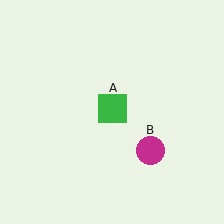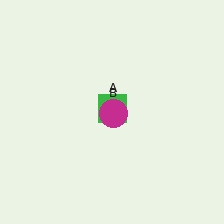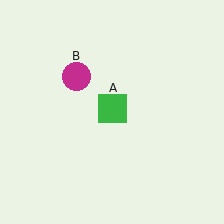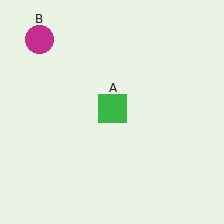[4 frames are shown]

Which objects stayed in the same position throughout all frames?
Green square (object A) remained stationary.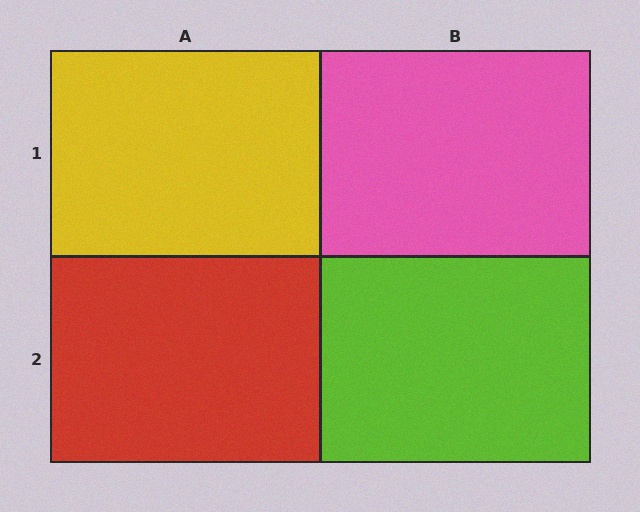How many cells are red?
1 cell is red.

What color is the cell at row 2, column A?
Red.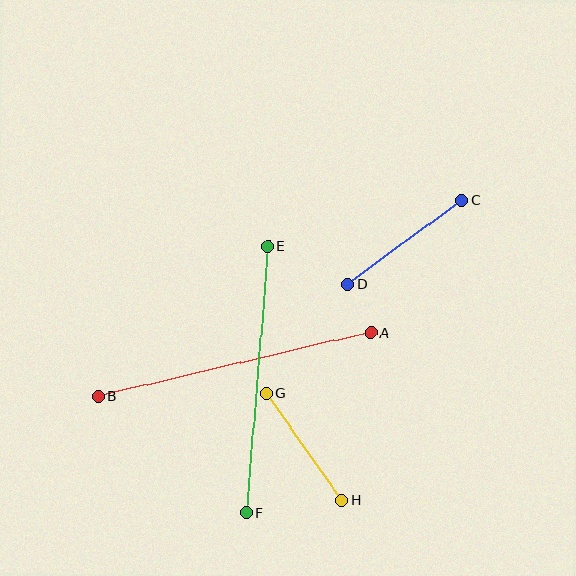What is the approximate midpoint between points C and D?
The midpoint is at approximately (405, 242) pixels.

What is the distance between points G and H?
The distance is approximately 131 pixels.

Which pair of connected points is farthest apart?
Points A and B are farthest apart.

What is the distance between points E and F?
The distance is approximately 267 pixels.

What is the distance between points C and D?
The distance is approximately 141 pixels.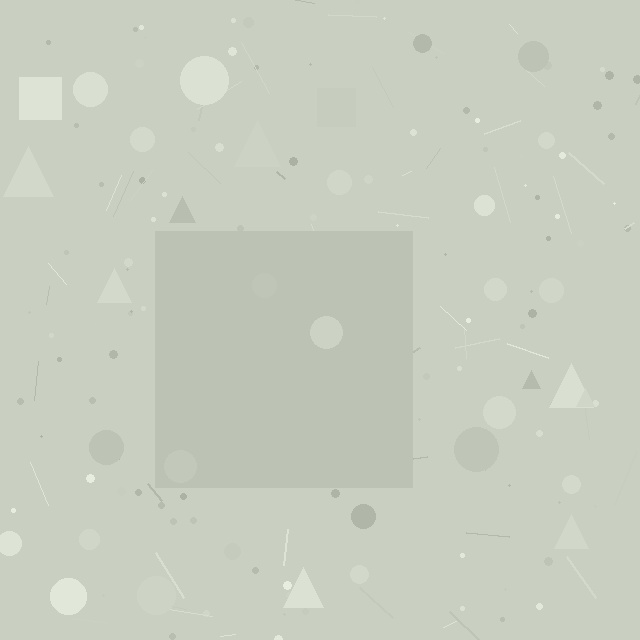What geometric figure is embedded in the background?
A square is embedded in the background.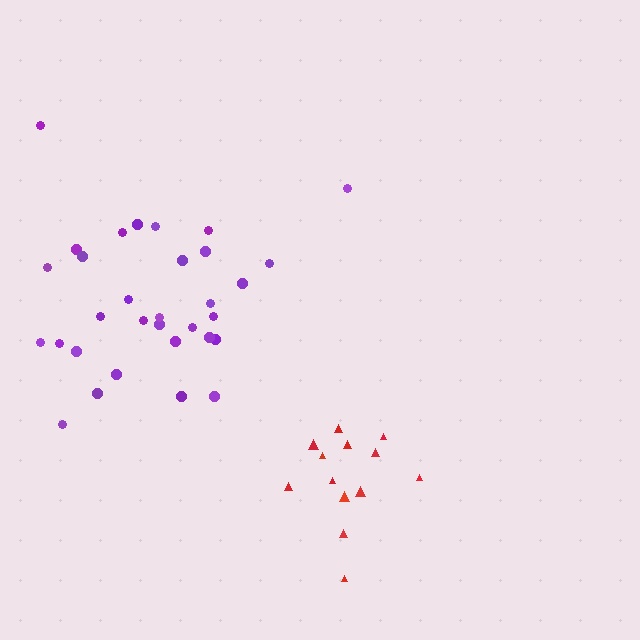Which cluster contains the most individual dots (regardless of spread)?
Purple (32).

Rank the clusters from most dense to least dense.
purple, red.